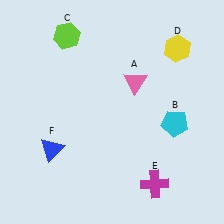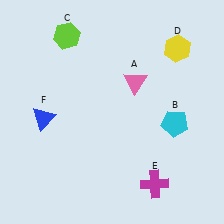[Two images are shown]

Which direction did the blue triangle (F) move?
The blue triangle (F) moved up.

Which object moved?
The blue triangle (F) moved up.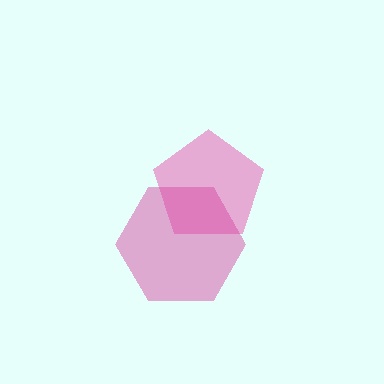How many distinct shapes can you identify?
There are 2 distinct shapes: a pink pentagon, a magenta hexagon.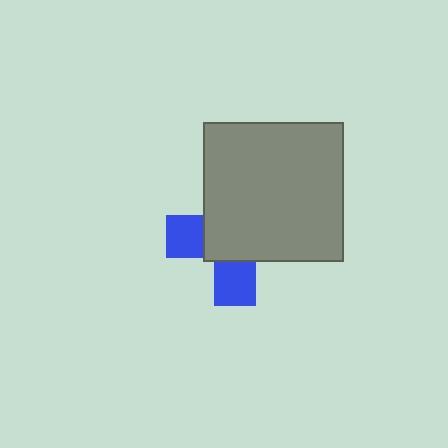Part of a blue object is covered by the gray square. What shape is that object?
It is a cross.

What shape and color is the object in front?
The object in front is a gray square.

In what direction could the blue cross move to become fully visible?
The blue cross could move toward the lower-left. That would shift it out from behind the gray square entirely.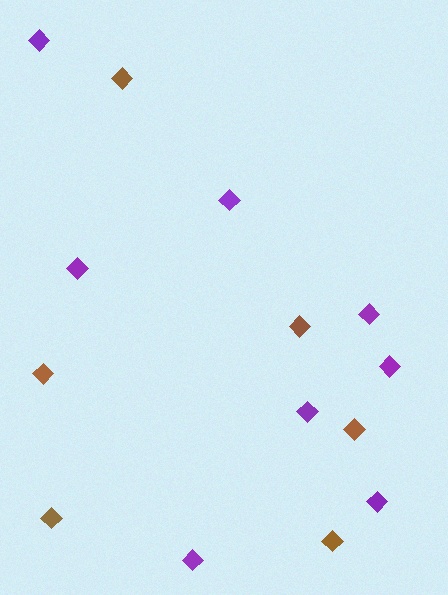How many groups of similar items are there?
There are 2 groups: one group of brown diamonds (6) and one group of purple diamonds (8).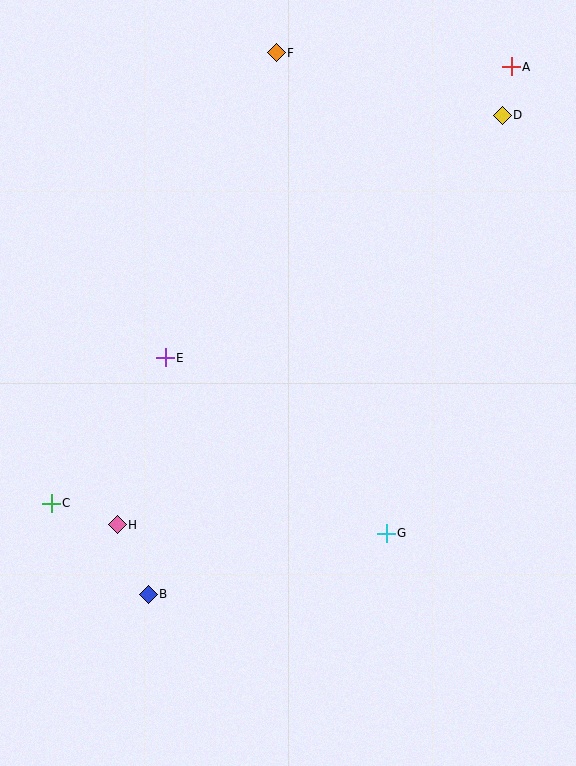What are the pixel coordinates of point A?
Point A is at (511, 67).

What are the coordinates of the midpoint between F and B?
The midpoint between F and B is at (212, 324).